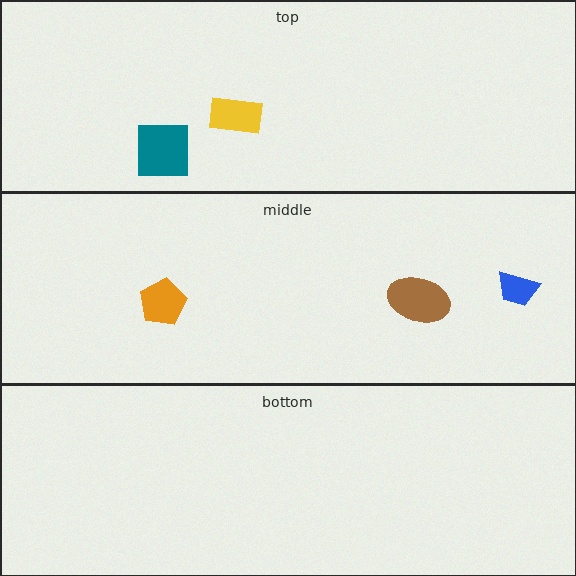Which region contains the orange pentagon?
The middle region.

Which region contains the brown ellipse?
The middle region.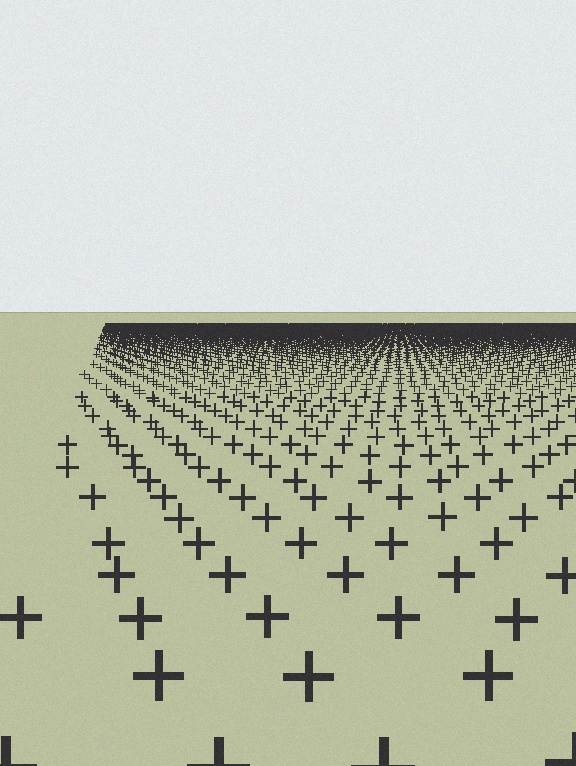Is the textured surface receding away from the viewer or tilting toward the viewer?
The surface is receding away from the viewer. Texture elements get smaller and denser toward the top.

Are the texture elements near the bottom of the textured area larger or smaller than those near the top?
Larger. Near the bottom, elements are closer to the viewer and appear at a bigger on-screen size.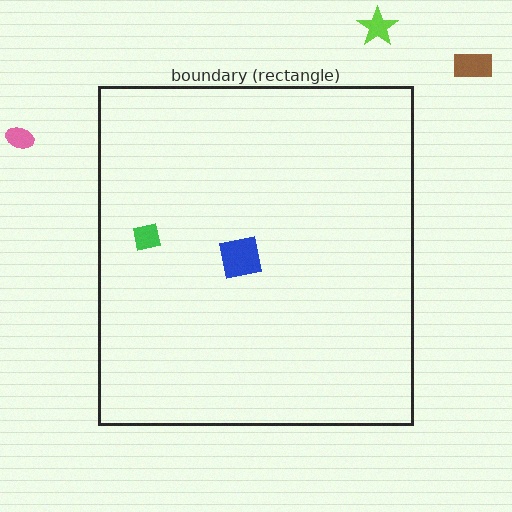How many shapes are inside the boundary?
2 inside, 3 outside.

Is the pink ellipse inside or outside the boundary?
Outside.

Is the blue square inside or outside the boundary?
Inside.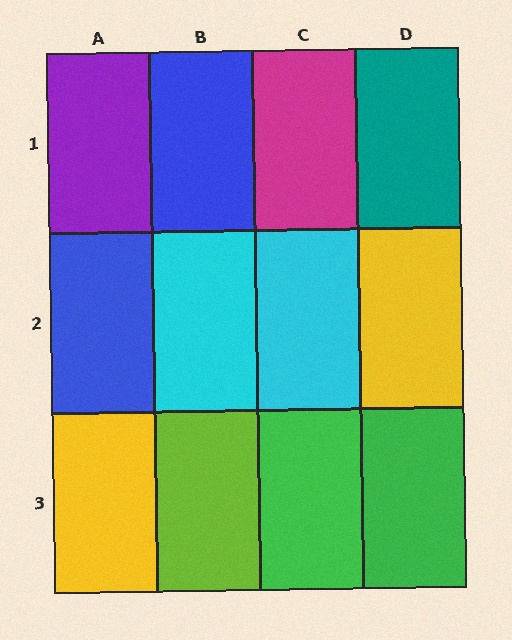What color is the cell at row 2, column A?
Blue.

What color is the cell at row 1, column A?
Purple.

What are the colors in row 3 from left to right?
Yellow, lime, green, green.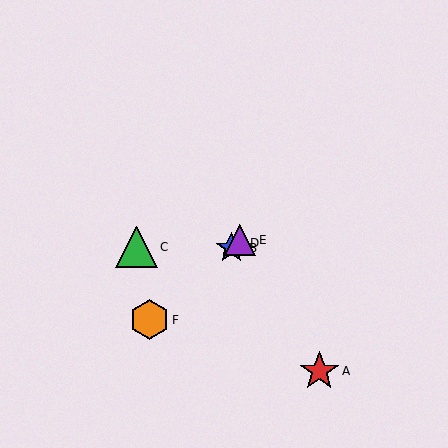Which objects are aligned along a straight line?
Objects B, D, E, F are aligned along a straight line.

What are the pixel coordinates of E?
Object E is at (240, 240).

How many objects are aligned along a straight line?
4 objects (B, D, E, F) are aligned along a straight line.